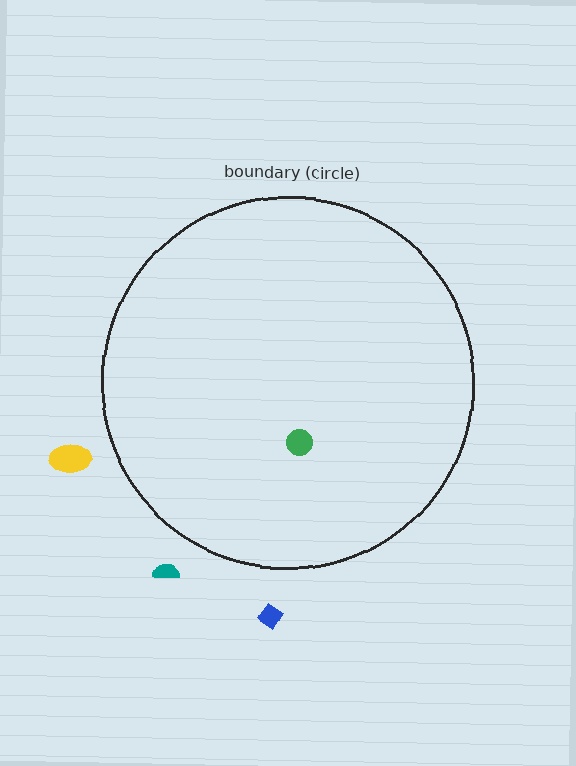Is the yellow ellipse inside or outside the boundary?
Outside.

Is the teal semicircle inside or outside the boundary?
Outside.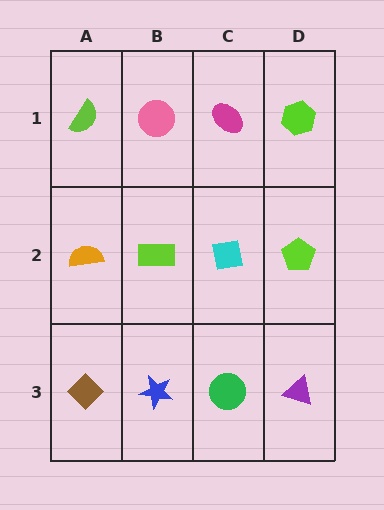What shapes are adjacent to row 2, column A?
A lime semicircle (row 1, column A), a brown diamond (row 3, column A), a lime rectangle (row 2, column B).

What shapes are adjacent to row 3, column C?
A cyan square (row 2, column C), a blue star (row 3, column B), a purple triangle (row 3, column D).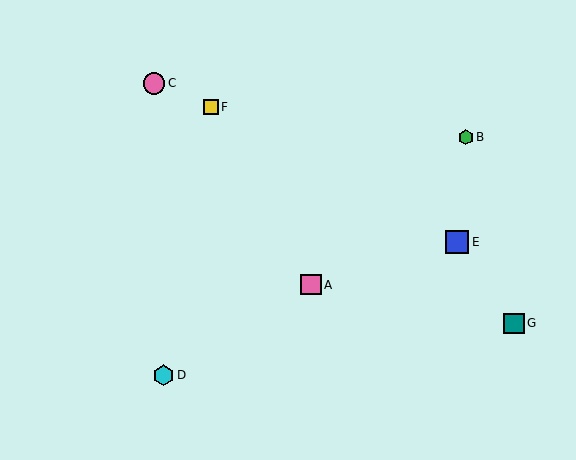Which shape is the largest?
The blue square (labeled E) is the largest.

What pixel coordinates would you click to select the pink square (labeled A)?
Click at (311, 285) to select the pink square A.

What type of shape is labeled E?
Shape E is a blue square.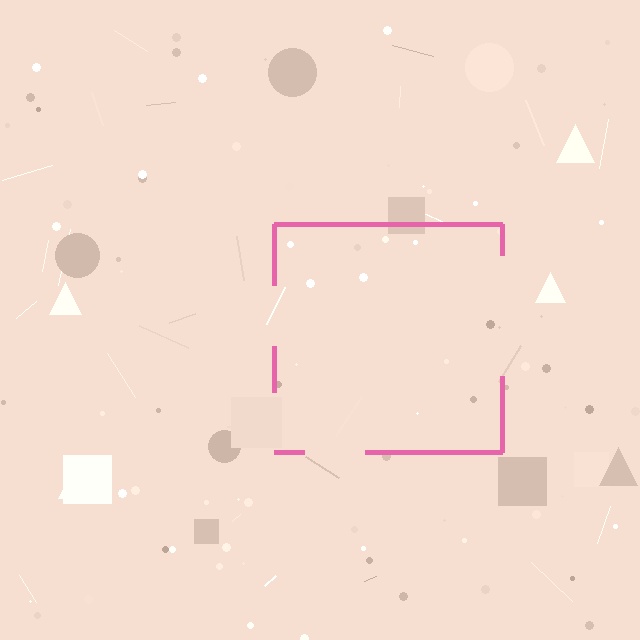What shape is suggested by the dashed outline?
The dashed outline suggests a square.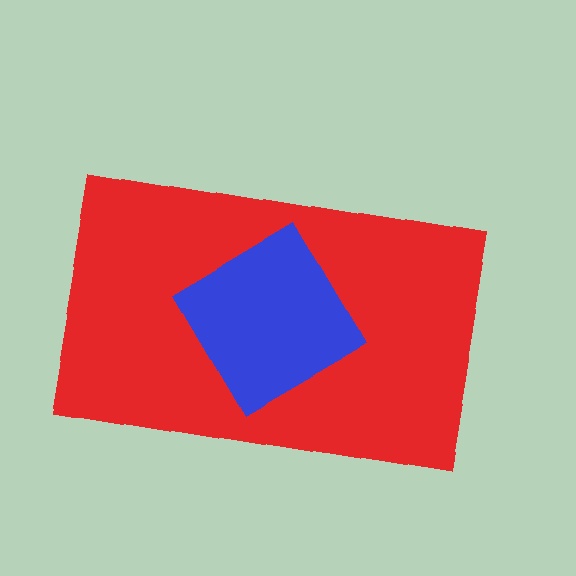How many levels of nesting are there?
2.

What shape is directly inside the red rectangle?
The blue diamond.